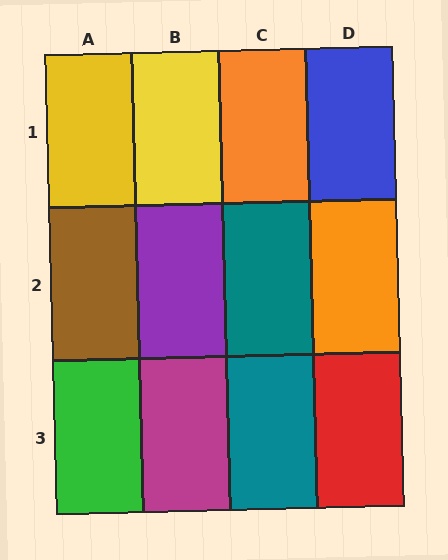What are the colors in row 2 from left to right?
Brown, purple, teal, orange.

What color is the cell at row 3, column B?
Magenta.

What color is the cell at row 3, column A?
Green.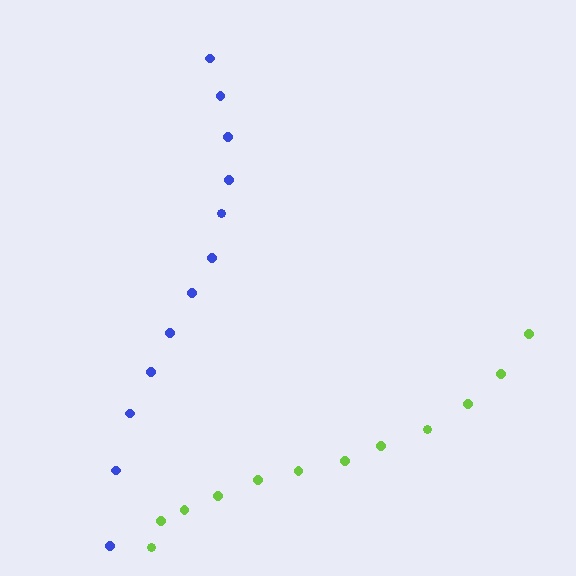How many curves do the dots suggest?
There are 2 distinct paths.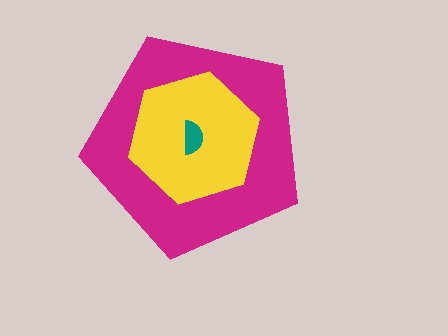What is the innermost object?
The teal semicircle.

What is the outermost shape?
The magenta pentagon.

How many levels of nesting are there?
3.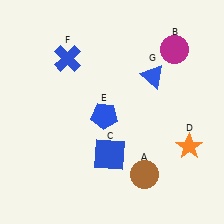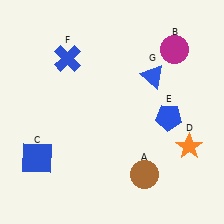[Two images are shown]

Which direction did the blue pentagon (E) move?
The blue pentagon (E) moved right.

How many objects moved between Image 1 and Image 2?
2 objects moved between the two images.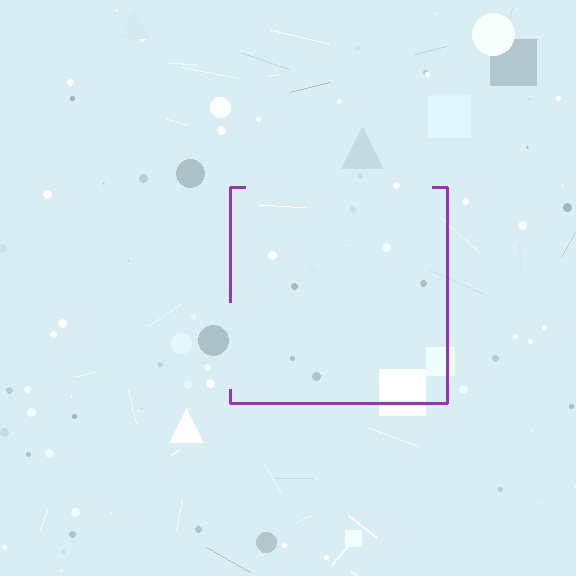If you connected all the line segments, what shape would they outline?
They would outline a square.